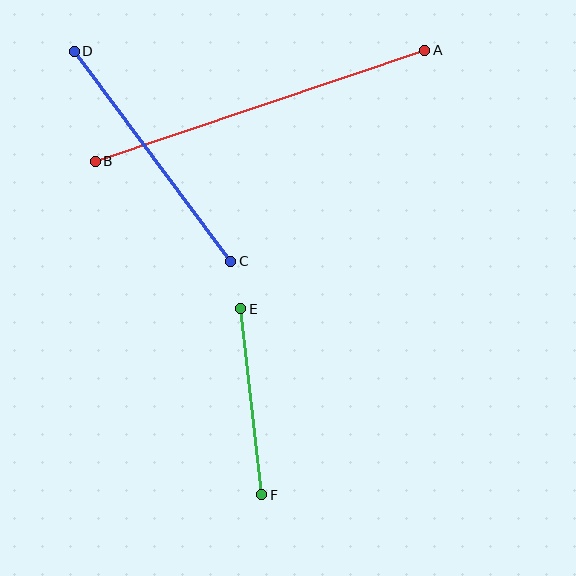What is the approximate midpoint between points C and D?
The midpoint is at approximately (153, 156) pixels.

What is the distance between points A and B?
The distance is approximately 347 pixels.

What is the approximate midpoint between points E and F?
The midpoint is at approximately (251, 402) pixels.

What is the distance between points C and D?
The distance is approximately 262 pixels.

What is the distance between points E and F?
The distance is approximately 187 pixels.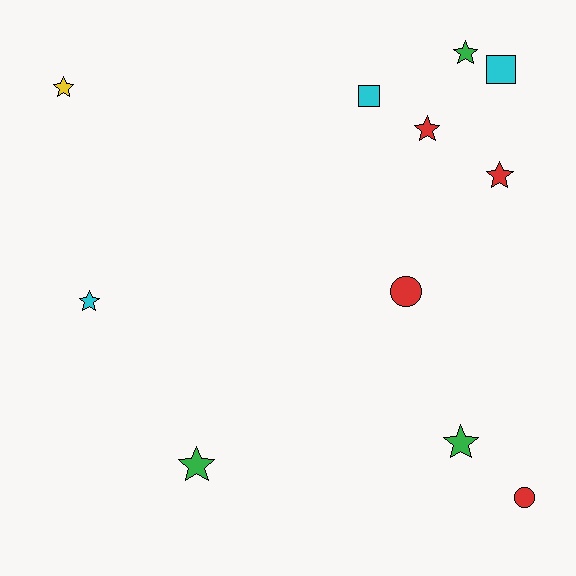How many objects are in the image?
There are 11 objects.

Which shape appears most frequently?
Star, with 7 objects.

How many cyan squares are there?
There are 2 cyan squares.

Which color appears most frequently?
Red, with 4 objects.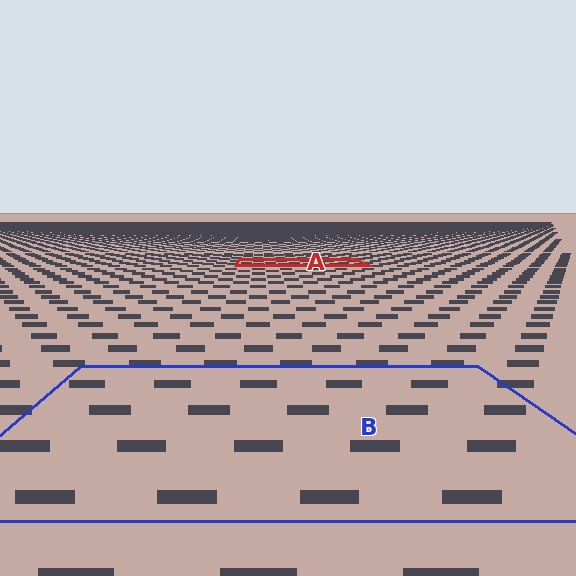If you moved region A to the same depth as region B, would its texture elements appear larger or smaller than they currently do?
They would appear larger. At a closer depth, the same texture elements are projected at a bigger on-screen size.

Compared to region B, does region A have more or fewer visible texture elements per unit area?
Region A has more texture elements per unit area — they are packed more densely because it is farther away.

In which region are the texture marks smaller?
The texture marks are smaller in region A, because it is farther away.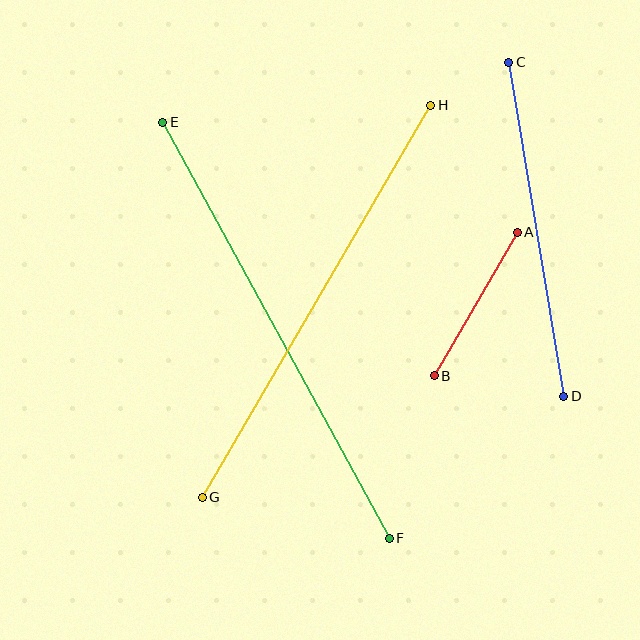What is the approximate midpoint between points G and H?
The midpoint is at approximately (316, 301) pixels.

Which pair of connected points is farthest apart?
Points E and F are farthest apart.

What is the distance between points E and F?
The distance is approximately 474 pixels.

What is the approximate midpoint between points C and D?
The midpoint is at approximately (536, 229) pixels.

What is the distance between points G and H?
The distance is approximately 454 pixels.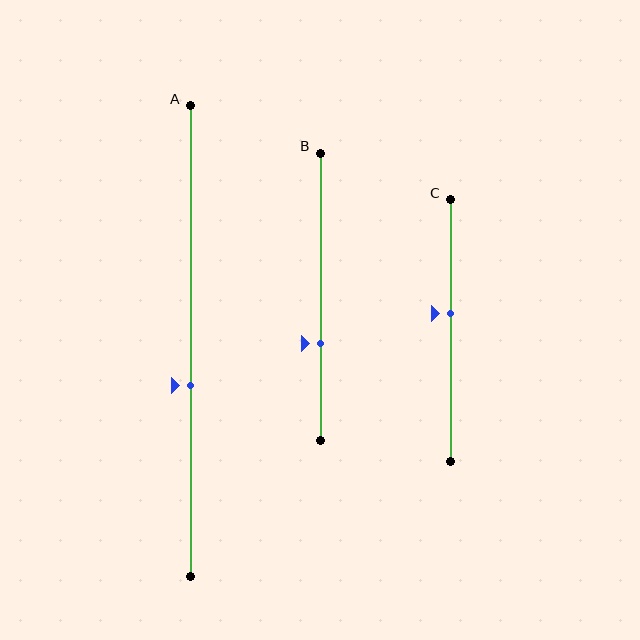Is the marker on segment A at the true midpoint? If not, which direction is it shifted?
No, the marker on segment A is shifted downward by about 9% of the segment length.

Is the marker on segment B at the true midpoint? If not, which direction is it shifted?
No, the marker on segment B is shifted downward by about 16% of the segment length.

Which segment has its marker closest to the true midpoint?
Segment C has its marker closest to the true midpoint.